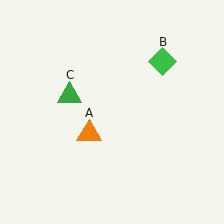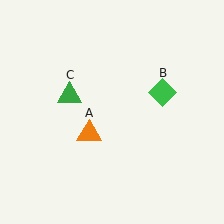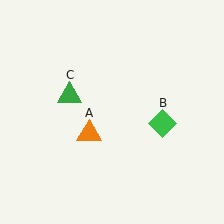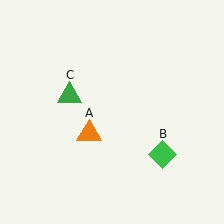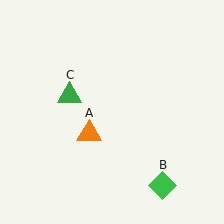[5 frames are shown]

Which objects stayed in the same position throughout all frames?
Orange triangle (object A) and green triangle (object C) remained stationary.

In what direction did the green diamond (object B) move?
The green diamond (object B) moved down.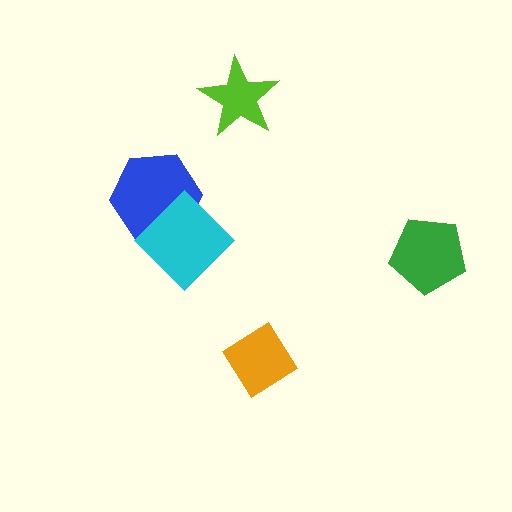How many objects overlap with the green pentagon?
0 objects overlap with the green pentagon.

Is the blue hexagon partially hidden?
Yes, it is partially covered by another shape.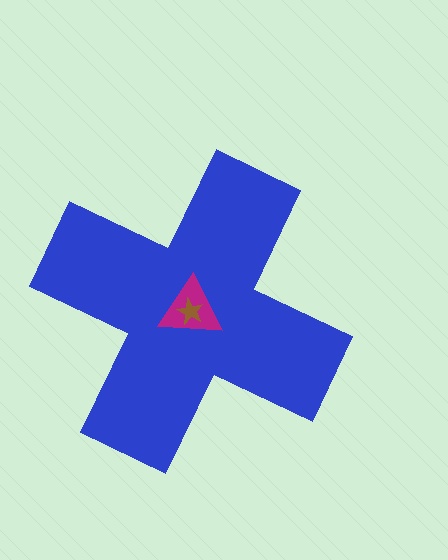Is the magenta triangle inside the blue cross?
Yes.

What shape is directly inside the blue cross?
The magenta triangle.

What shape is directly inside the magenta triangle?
The brown star.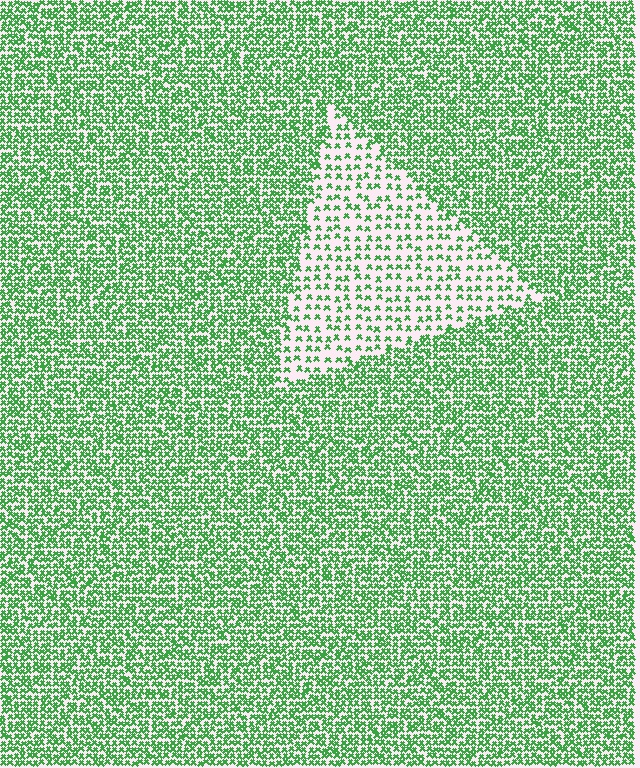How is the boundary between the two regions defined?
The boundary is defined by a change in element density (approximately 2.4x ratio). All elements are the same color, size, and shape.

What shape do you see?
I see a triangle.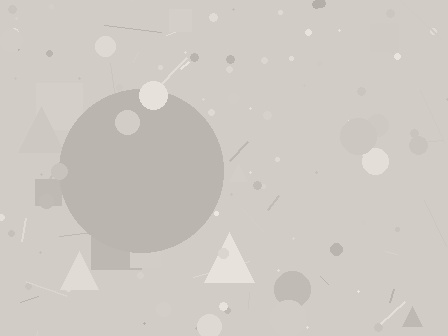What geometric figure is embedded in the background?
A circle is embedded in the background.